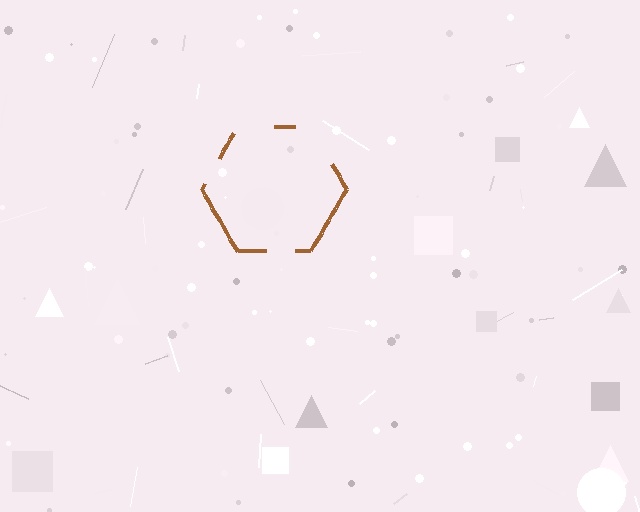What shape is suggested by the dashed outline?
The dashed outline suggests a hexagon.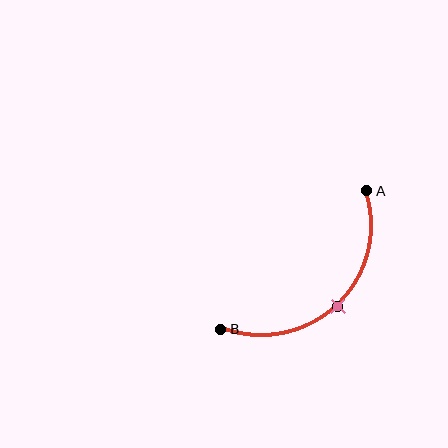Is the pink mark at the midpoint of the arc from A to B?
Yes. The pink mark lies on the arc at equal arc-length from both A and B — it is the arc midpoint.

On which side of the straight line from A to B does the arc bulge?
The arc bulges below and to the right of the straight line connecting A and B.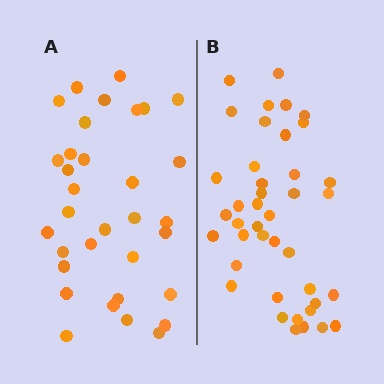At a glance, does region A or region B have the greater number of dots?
Region B (the right region) has more dots.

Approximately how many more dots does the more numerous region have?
Region B has roughly 8 or so more dots than region A.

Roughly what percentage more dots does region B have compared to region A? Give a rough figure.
About 25% more.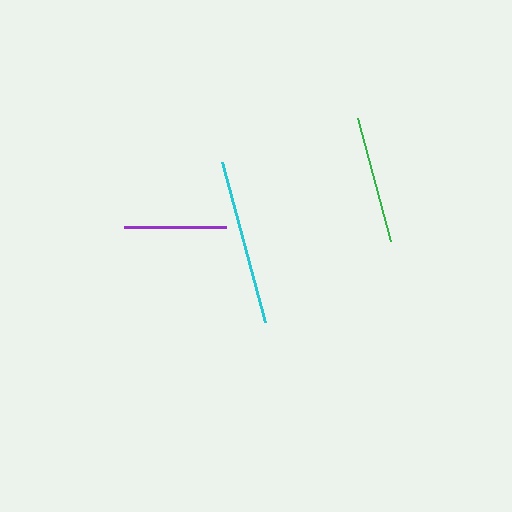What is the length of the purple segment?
The purple segment is approximately 102 pixels long.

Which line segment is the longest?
The cyan line is the longest at approximately 165 pixels.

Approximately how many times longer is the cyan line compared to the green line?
The cyan line is approximately 1.3 times the length of the green line.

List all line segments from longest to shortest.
From longest to shortest: cyan, green, purple.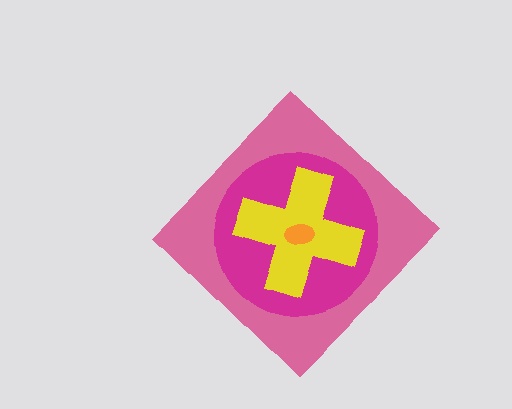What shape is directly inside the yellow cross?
The orange ellipse.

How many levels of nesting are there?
4.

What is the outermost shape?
The pink diamond.